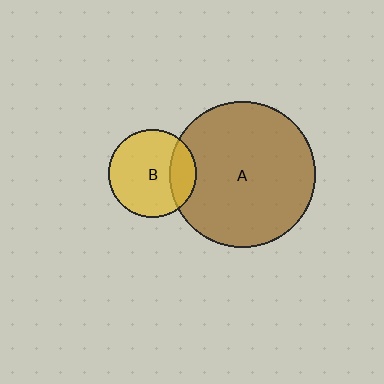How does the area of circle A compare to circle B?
Approximately 2.7 times.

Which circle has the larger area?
Circle A (brown).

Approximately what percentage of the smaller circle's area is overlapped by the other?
Approximately 20%.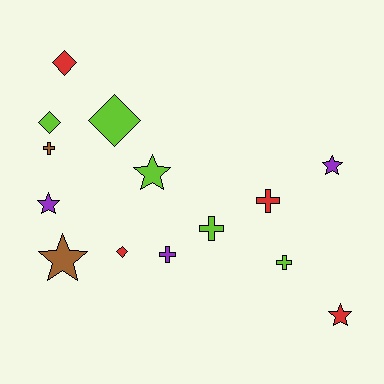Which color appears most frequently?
Lime, with 5 objects.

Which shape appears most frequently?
Star, with 5 objects.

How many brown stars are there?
There is 1 brown star.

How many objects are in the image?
There are 14 objects.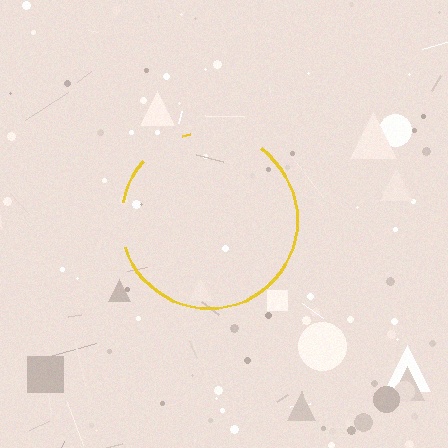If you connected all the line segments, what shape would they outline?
They would outline a circle.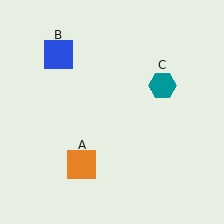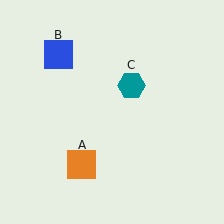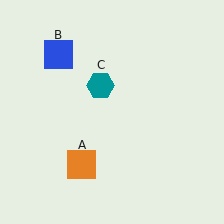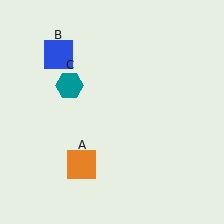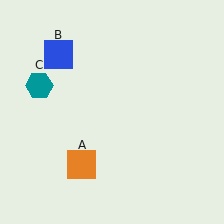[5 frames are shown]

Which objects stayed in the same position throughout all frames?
Orange square (object A) and blue square (object B) remained stationary.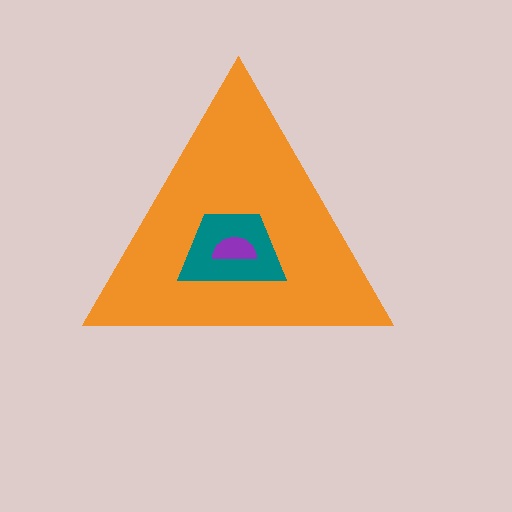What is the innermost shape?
The purple semicircle.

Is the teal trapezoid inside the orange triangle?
Yes.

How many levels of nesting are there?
3.